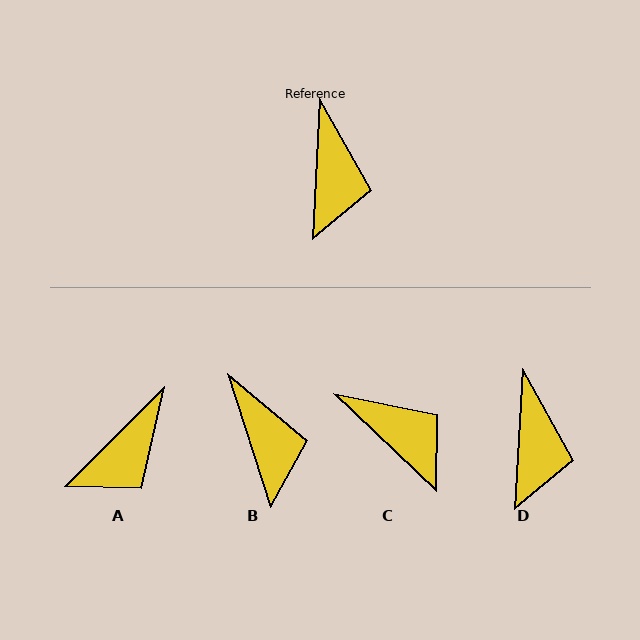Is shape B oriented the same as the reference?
No, it is off by about 21 degrees.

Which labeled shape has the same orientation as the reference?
D.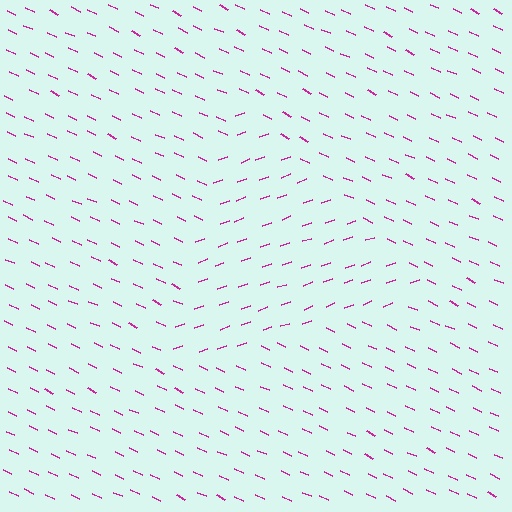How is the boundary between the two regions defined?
The boundary is defined purely by a change in line orientation (approximately 45 degrees difference). All lines are the same color and thickness.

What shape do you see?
I see a triangle.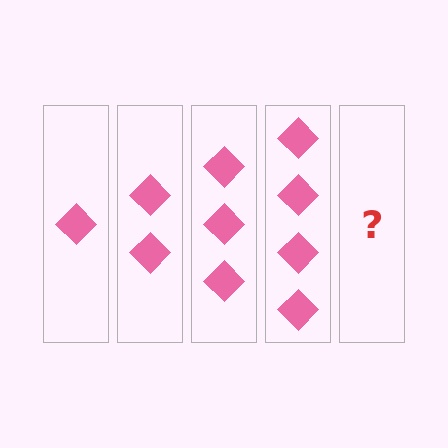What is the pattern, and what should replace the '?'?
The pattern is that each step adds one more diamond. The '?' should be 5 diamonds.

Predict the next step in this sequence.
The next step is 5 diamonds.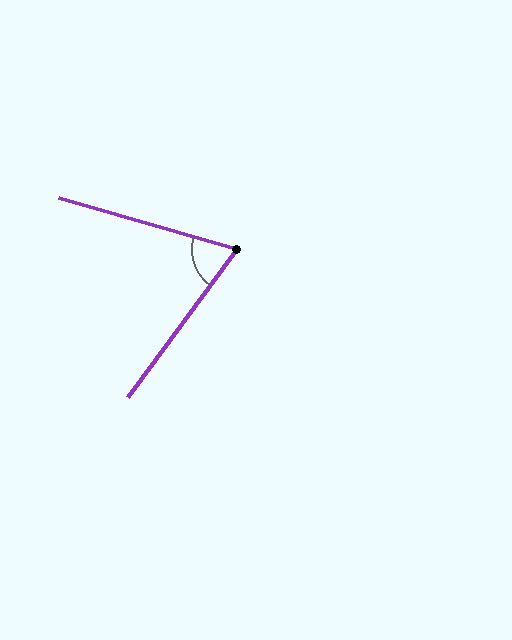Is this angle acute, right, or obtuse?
It is acute.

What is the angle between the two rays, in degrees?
Approximately 70 degrees.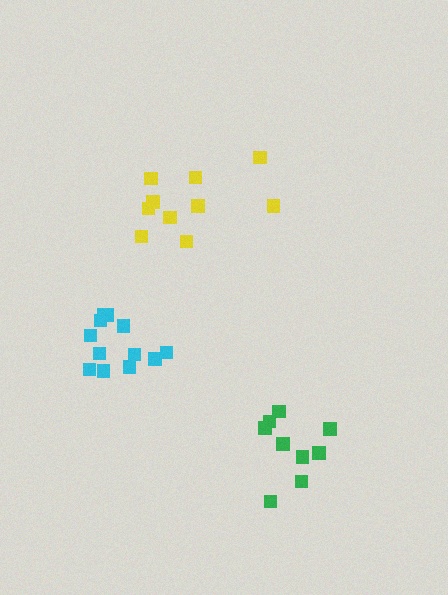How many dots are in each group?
Group 1: 12 dots, Group 2: 10 dots, Group 3: 9 dots (31 total).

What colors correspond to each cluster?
The clusters are colored: cyan, yellow, green.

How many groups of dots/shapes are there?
There are 3 groups.